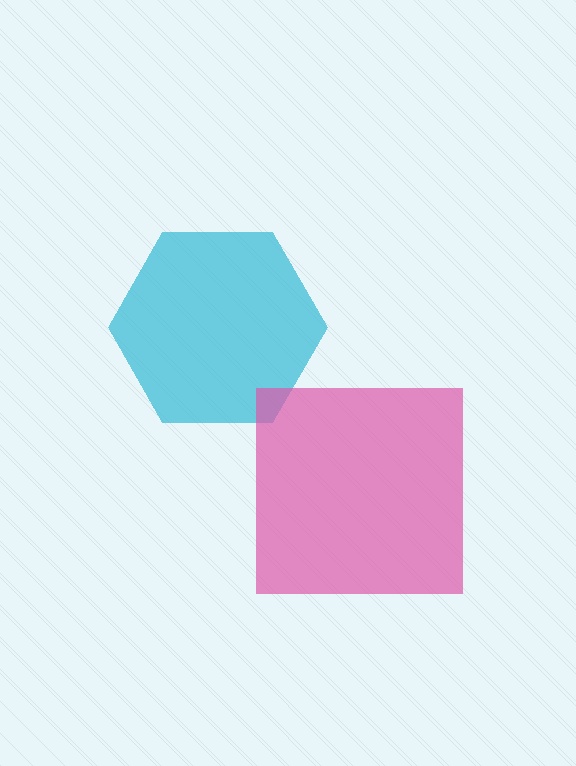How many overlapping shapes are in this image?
There are 2 overlapping shapes in the image.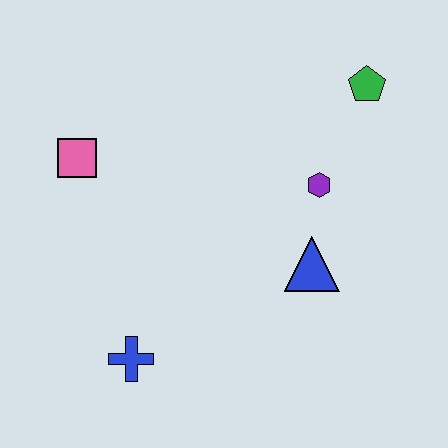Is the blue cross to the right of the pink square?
Yes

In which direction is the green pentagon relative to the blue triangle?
The green pentagon is above the blue triangle.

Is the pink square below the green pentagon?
Yes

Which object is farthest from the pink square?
The green pentagon is farthest from the pink square.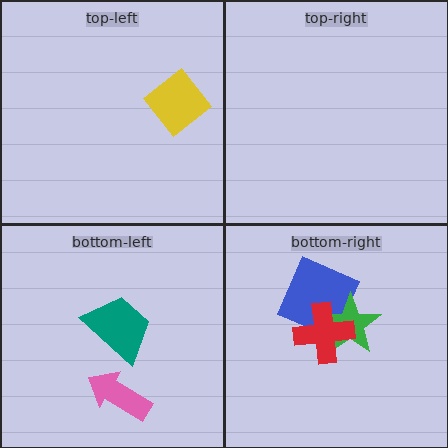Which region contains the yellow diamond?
The top-left region.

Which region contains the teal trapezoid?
The bottom-left region.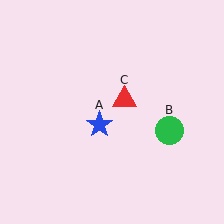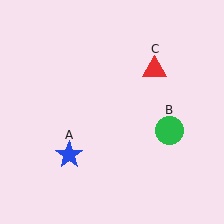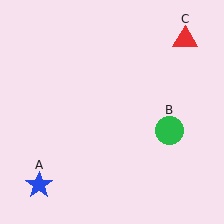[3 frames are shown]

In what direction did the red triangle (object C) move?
The red triangle (object C) moved up and to the right.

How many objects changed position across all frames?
2 objects changed position: blue star (object A), red triangle (object C).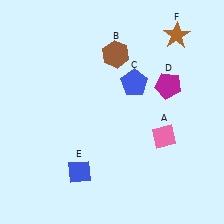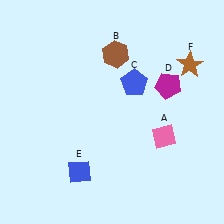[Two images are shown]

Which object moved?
The brown star (F) moved down.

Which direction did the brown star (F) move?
The brown star (F) moved down.